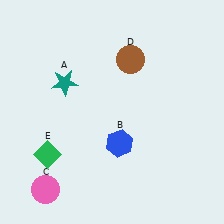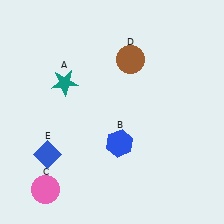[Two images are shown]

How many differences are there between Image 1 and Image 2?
There is 1 difference between the two images.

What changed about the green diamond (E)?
In Image 1, E is green. In Image 2, it changed to blue.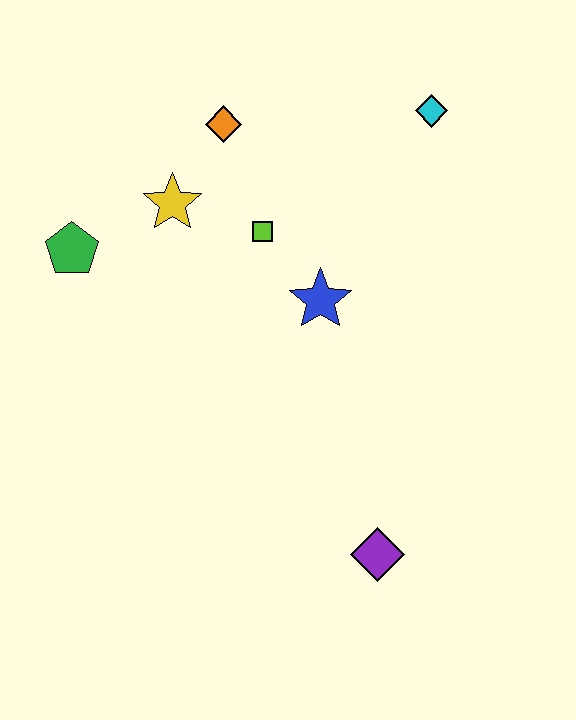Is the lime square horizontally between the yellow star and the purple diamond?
Yes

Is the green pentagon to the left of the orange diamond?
Yes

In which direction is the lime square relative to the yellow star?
The lime square is to the right of the yellow star.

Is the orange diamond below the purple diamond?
No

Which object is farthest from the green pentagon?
The purple diamond is farthest from the green pentagon.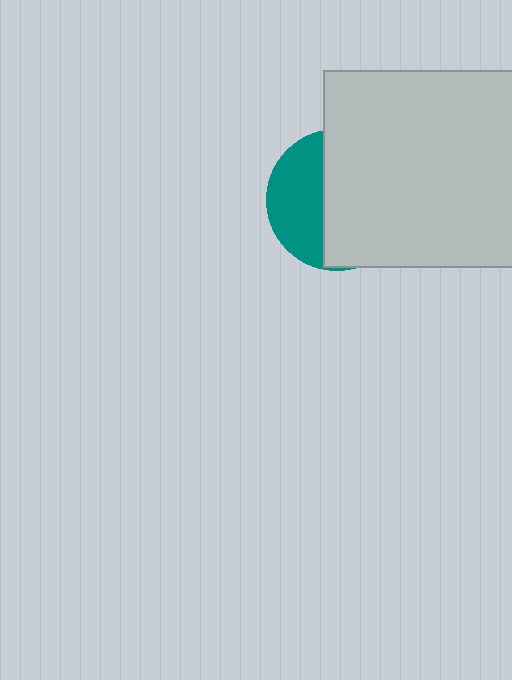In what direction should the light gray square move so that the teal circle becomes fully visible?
The light gray square should move right. That is the shortest direction to clear the overlap and leave the teal circle fully visible.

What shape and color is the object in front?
The object in front is a light gray square.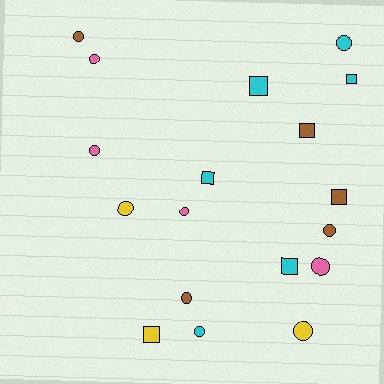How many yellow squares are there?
There is 1 yellow square.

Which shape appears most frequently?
Circle, with 11 objects.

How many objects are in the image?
There are 18 objects.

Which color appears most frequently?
Cyan, with 6 objects.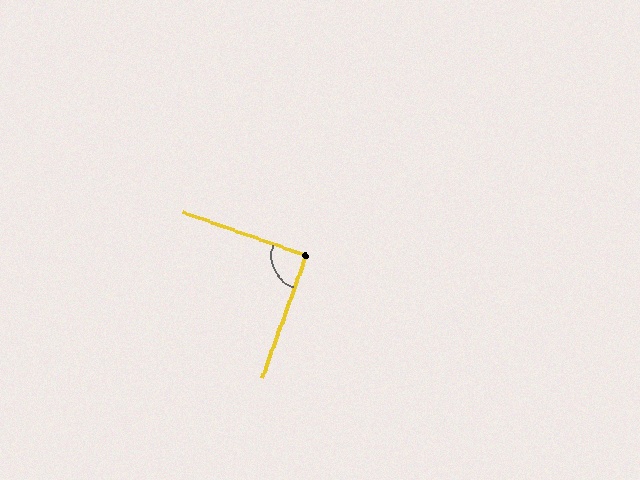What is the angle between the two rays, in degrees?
Approximately 89 degrees.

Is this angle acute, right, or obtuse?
It is approximately a right angle.